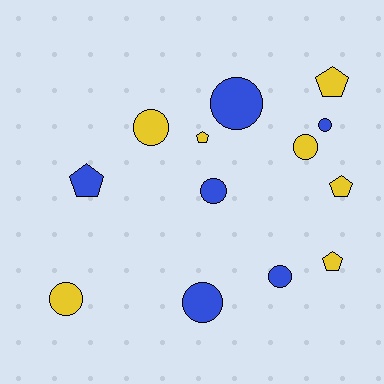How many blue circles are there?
There are 5 blue circles.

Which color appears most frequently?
Yellow, with 7 objects.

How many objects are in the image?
There are 13 objects.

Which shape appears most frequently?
Circle, with 8 objects.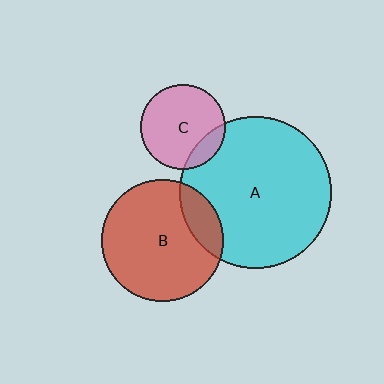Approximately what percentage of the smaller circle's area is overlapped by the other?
Approximately 15%.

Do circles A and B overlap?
Yes.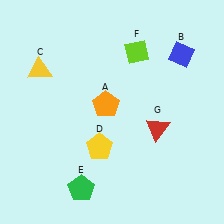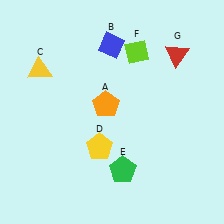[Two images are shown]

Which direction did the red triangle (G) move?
The red triangle (G) moved up.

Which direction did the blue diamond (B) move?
The blue diamond (B) moved left.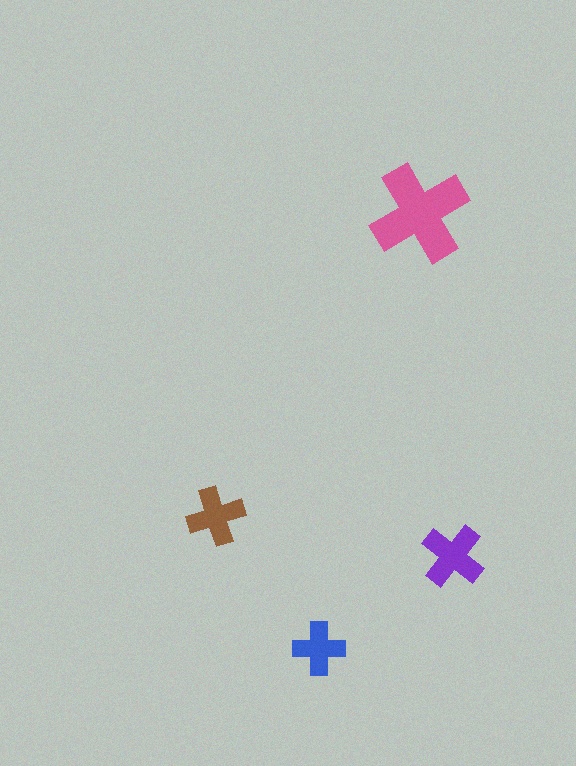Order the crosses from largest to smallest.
the pink one, the purple one, the brown one, the blue one.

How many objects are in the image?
There are 4 objects in the image.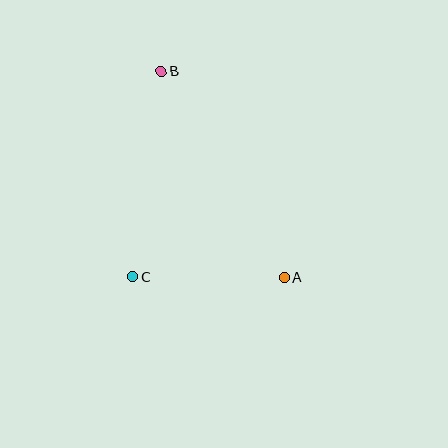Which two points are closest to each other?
Points A and C are closest to each other.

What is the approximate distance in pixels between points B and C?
The distance between B and C is approximately 208 pixels.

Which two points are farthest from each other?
Points A and B are farthest from each other.